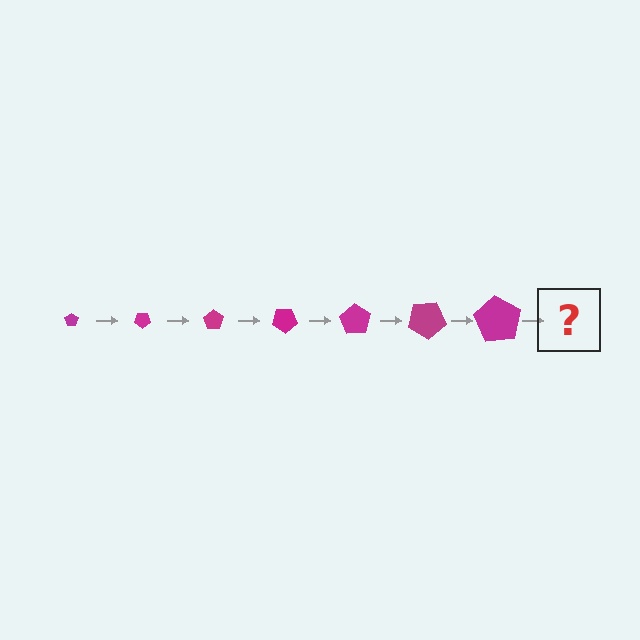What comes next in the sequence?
The next element should be a pentagon, larger than the previous one and rotated 245 degrees from the start.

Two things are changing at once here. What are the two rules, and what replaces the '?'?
The two rules are that the pentagon grows larger each step and it rotates 35 degrees each step. The '?' should be a pentagon, larger than the previous one and rotated 245 degrees from the start.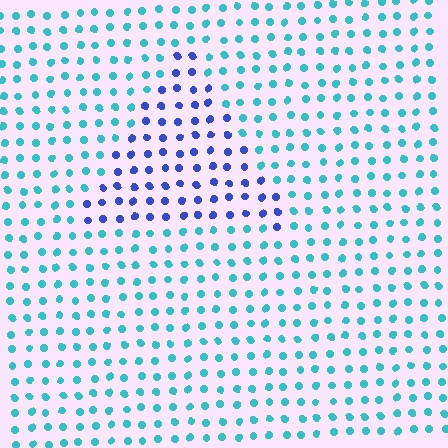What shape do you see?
I see a triangle.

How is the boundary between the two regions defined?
The boundary is defined purely by a slight shift in hue (about 49 degrees). Spacing, size, and orientation are identical on both sides.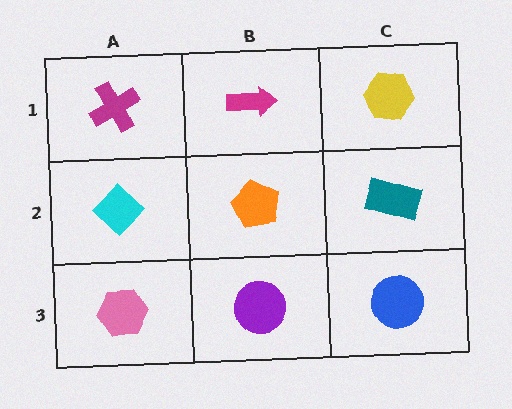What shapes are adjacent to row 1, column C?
A teal rectangle (row 2, column C), a magenta arrow (row 1, column B).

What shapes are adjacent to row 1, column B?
An orange pentagon (row 2, column B), a magenta cross (row 1, column A), a yellow hexagon (row 1, column C).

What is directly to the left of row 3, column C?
A purple circle.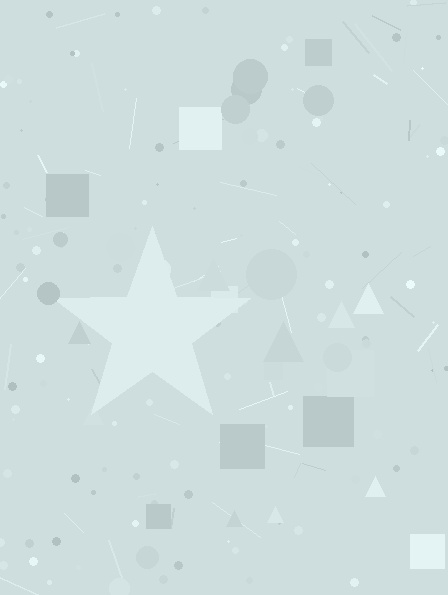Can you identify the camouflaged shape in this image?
The camouflaged shape is a star.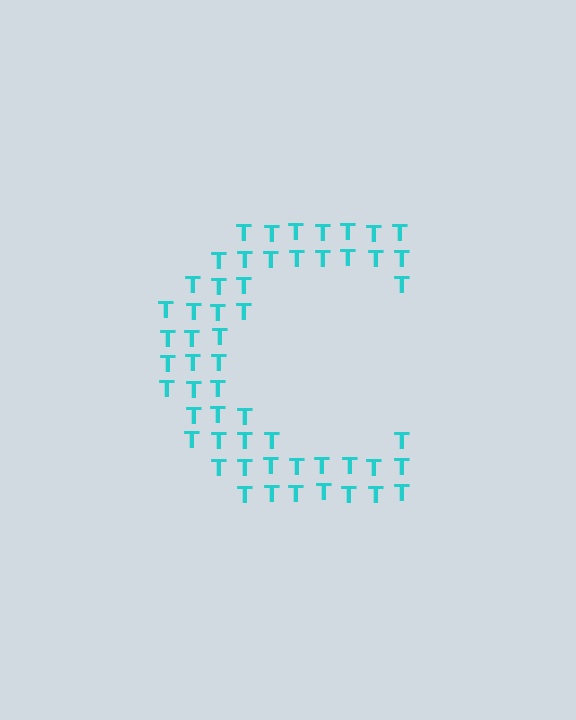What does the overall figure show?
The overall figure shows the letter C.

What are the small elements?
The small elements are letter T's.